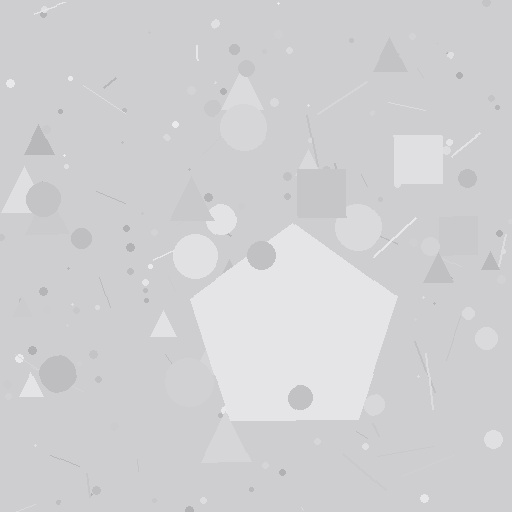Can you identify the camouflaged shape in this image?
The camouflaged shape is a pentagon.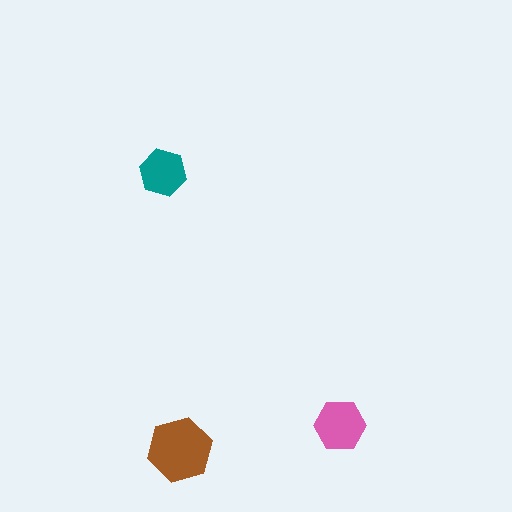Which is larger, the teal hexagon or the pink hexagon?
The pink one.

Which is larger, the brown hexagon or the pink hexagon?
The brown one.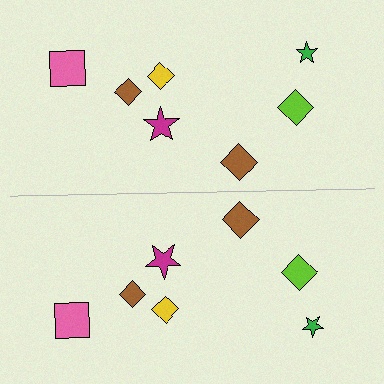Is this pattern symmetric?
Yes, this pattern has bilateral (reflection) symmetry.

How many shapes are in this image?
There are 14 shapes in this image.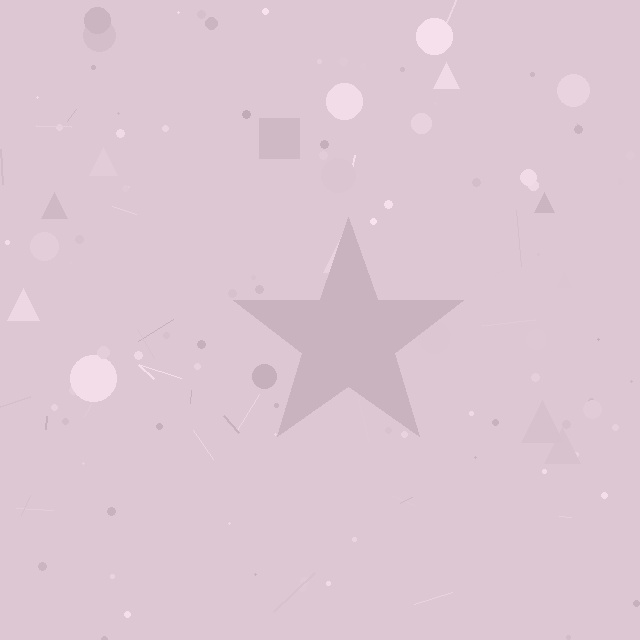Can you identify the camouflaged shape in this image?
The camouflaged shape is a star.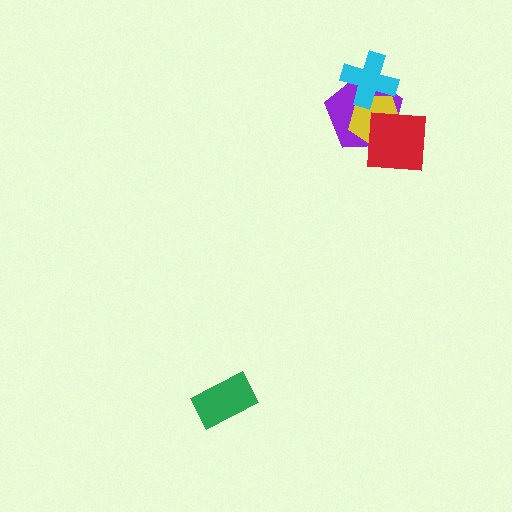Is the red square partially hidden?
No, no other shape covers it.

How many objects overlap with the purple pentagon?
3 objects overlap with the purple pentagon.